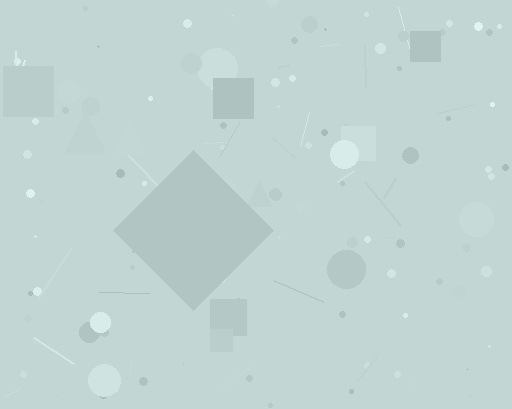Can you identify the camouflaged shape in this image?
The camouflaged shape is a diamond.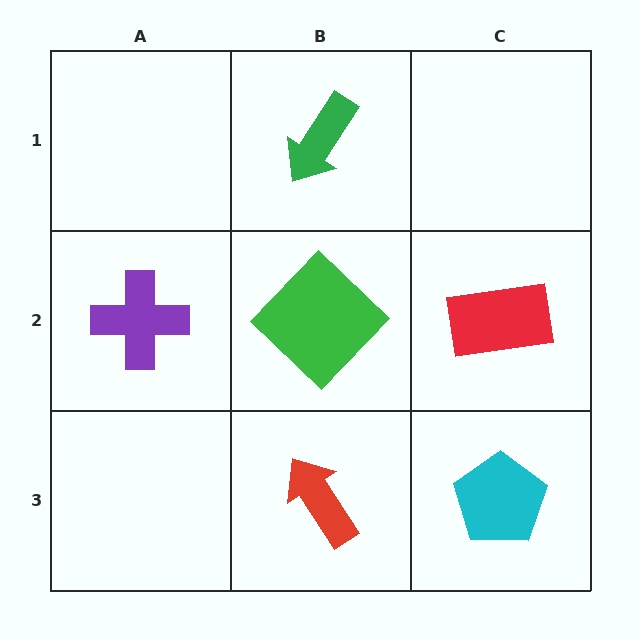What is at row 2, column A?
A purple cross.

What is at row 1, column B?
A green arrow.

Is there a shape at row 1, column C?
No, that cell is empty.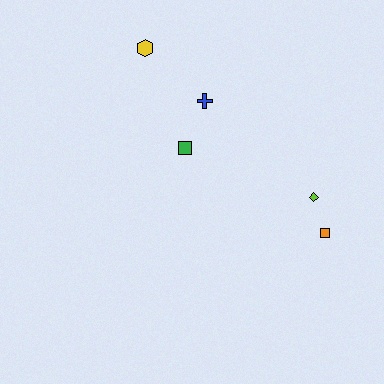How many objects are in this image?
There are 5 objects.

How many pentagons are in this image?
There are no pentagons.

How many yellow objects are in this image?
There is 1 yellow object.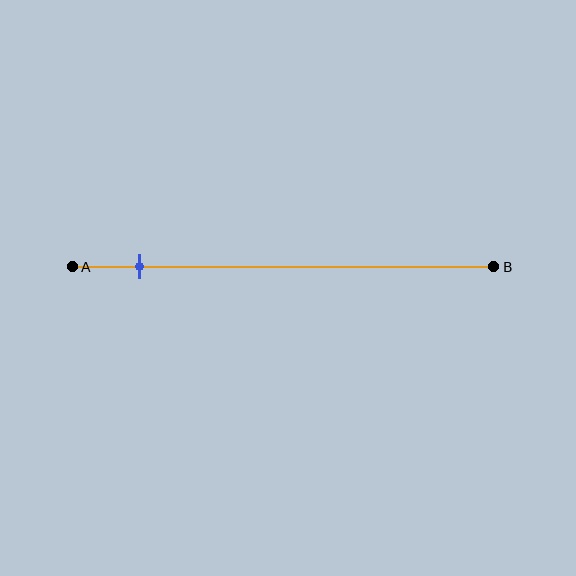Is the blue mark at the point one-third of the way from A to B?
No, the mark is at about 15% from A, not at the 33% one-third point.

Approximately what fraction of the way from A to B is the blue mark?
The blue mark is approximately 15% of the way from A to B.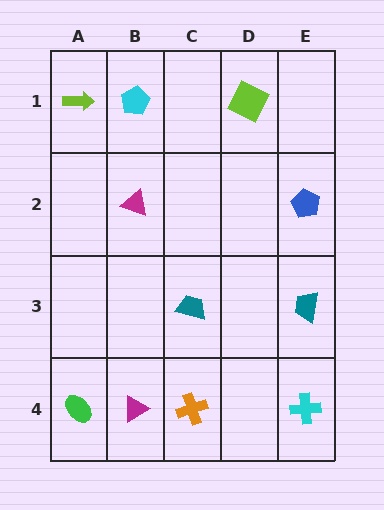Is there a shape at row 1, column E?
No, that cell is empty.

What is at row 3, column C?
A teal trapezoid.